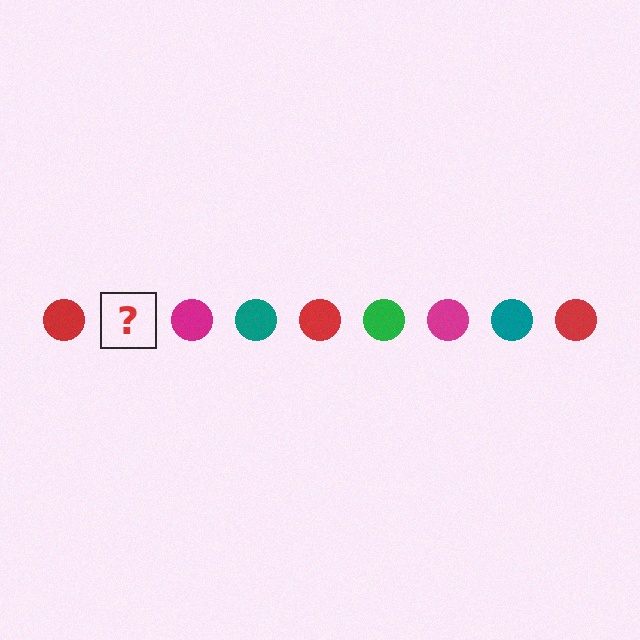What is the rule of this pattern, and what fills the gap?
The rule is that the pattern cycles through red, green, magenta, teal circles. The gap should be filled with a green circle.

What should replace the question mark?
The question mark should be replaced with a green circle.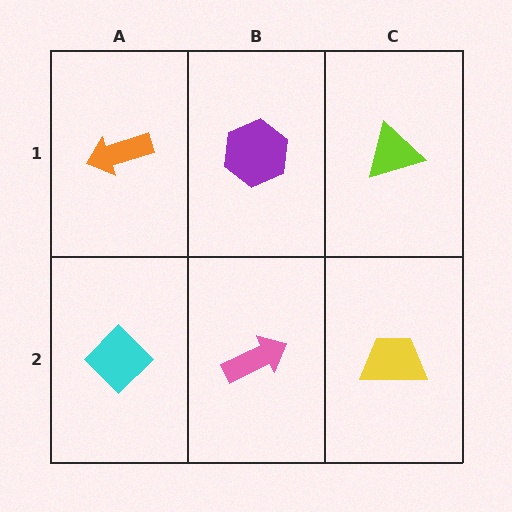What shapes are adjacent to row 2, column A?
An orange arrow (row 1, column A), a pink arrow (row 2, column B).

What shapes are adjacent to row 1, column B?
A pink arrow (row 2, column B), an orange arrow (row 1, column A), a lime triangle (row 1, column C).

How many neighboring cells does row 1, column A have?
2.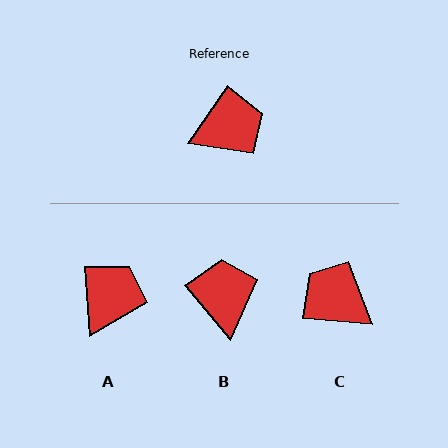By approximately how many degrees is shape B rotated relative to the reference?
Approximately 74 degrees counter-clockwise.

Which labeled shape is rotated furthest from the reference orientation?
C, about 120 degrees away.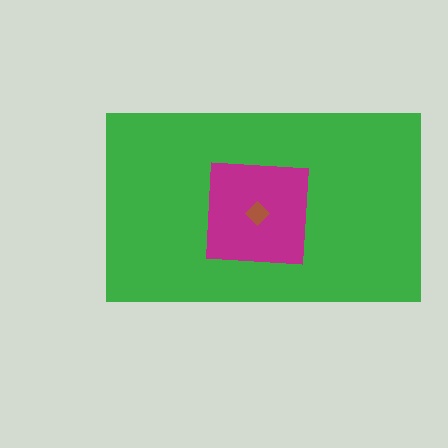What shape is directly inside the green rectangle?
The magenta square.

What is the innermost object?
The brown diamond.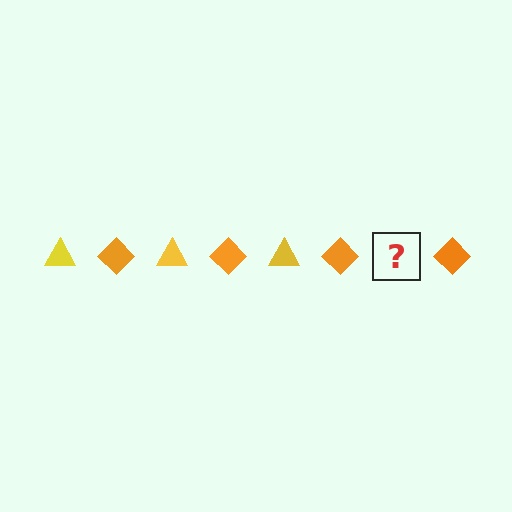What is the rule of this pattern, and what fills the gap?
The rule is that the pattern alternates between yellow triangle and orange diamond. The gap should be filled with a yellow triangle.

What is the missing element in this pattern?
The missing element is a yellow triangle.